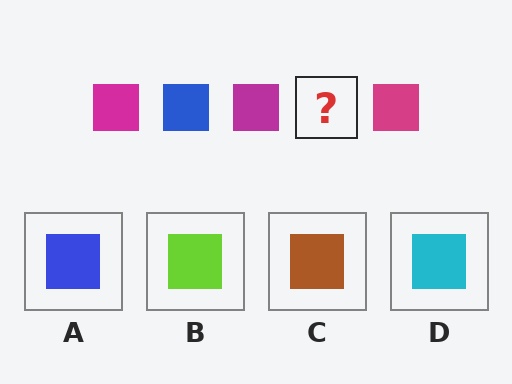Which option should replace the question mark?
Option A.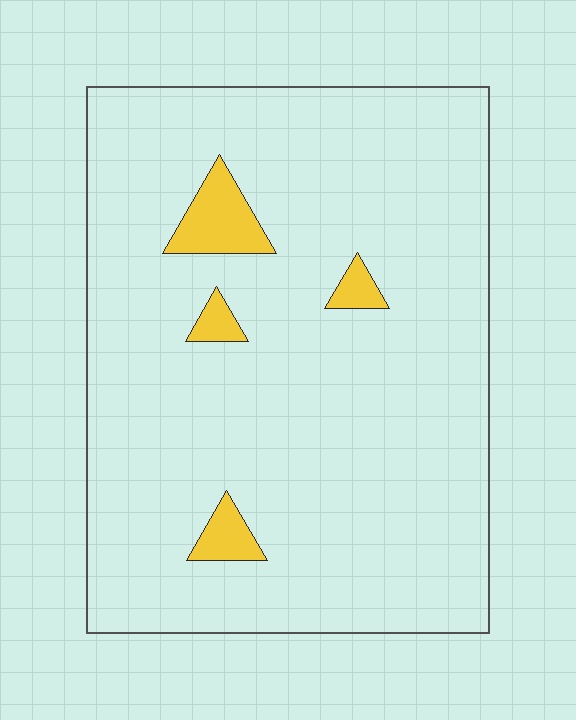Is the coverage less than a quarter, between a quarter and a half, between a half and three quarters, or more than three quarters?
Less than a quarter.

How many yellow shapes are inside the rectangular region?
4.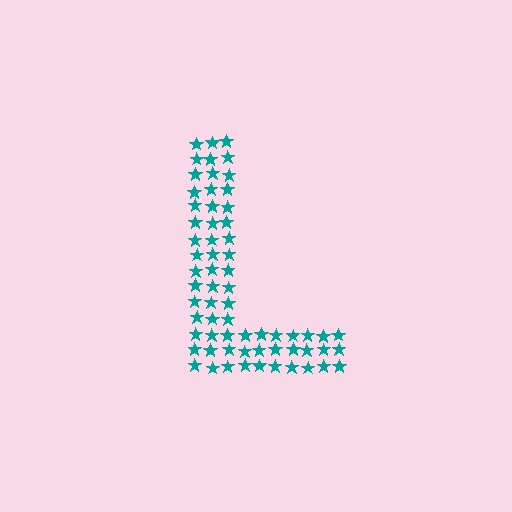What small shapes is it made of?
It is made of small stars.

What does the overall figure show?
The overall figure shows the letter L.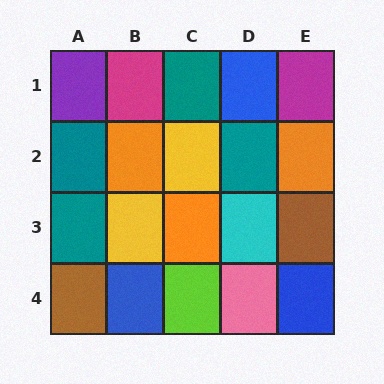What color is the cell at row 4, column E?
Blue.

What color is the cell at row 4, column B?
Blue.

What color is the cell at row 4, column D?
Pink.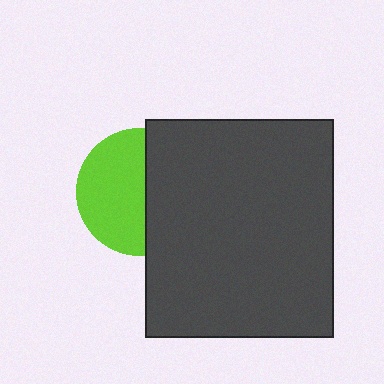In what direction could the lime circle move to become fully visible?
The lime circle could move left. That would shift it out from behind the dark gray rectangle entirely.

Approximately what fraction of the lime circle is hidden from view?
Roughly 44% of the lime circle is hidden behind the dark gray rectangle.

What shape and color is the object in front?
The object in front is a dark gray rectangle.